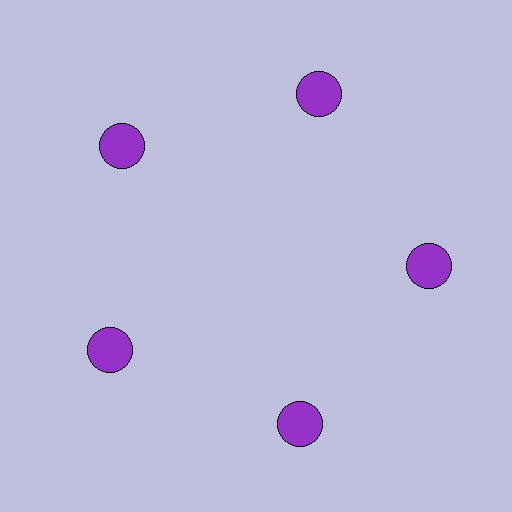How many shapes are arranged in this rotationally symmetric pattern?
There are 5 shapes, arranged in 5 groups of 1.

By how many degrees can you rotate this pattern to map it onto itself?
The pattern maps onto itself every 72 degrees of rotation.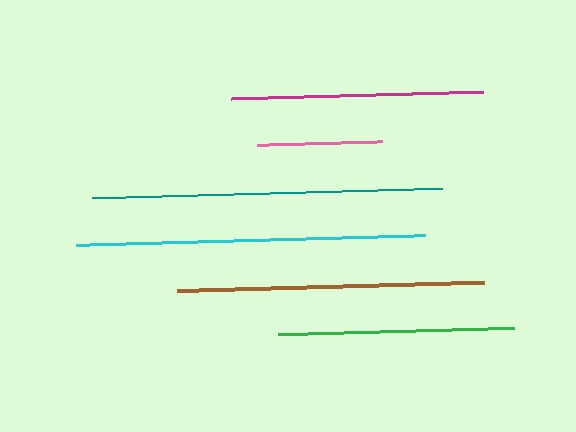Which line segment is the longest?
The cyan line is the longest at approximately 350 pixels.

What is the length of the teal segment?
The teal segment is approximately 350 pixels long.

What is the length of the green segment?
The green segment is approximately 235 pixels long.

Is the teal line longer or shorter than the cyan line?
The cyan line is longer than the teal line.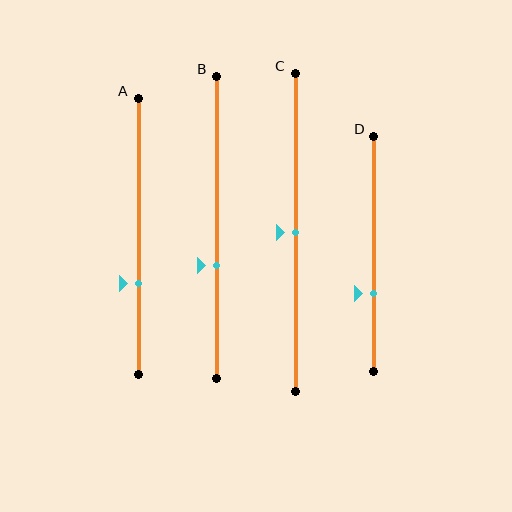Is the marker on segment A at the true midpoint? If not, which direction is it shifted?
No, the marker on segment A is shifted downward by about 17% of the segment length.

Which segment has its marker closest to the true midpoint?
Segment C has its marker closest to the true midpoint.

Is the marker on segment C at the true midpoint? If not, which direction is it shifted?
Yes, the marker on segment C is at the true midpoint.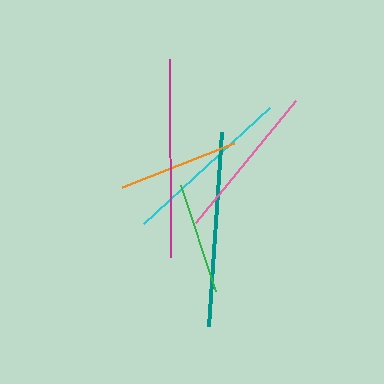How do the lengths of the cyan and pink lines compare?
The cyan and pink lines are approximately the same length.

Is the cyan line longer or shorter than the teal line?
The teal line is longer than the cyan line.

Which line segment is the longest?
The magenta line is the longest at approximately 198 pixels.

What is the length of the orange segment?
The orange segment is approximately 120 pixels long.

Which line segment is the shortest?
The green line is the shortest at approximately 112 pixels.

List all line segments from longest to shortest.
From longest to shortest: magenta, teal, cyan, pink, orange, green.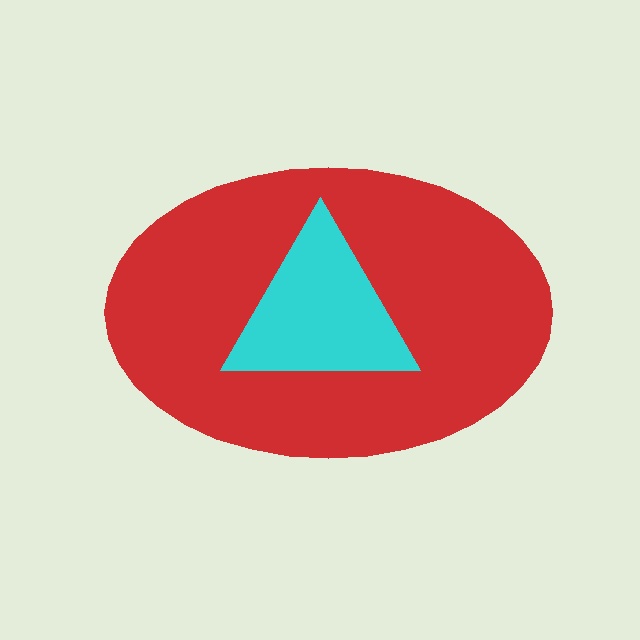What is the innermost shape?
The cyan triangle.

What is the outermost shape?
The red ellipse.